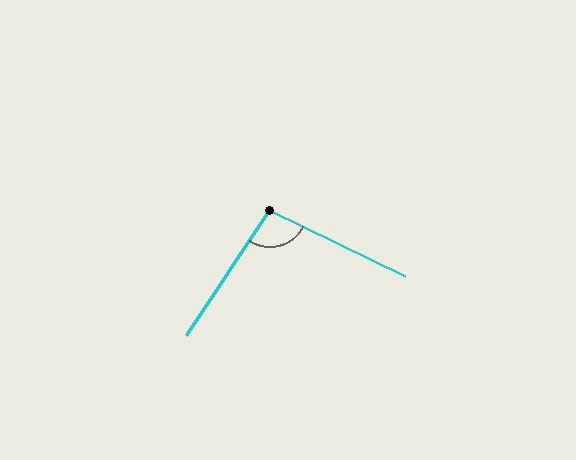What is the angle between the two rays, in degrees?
Approximately 98 degrees.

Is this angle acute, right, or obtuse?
It is obtuse.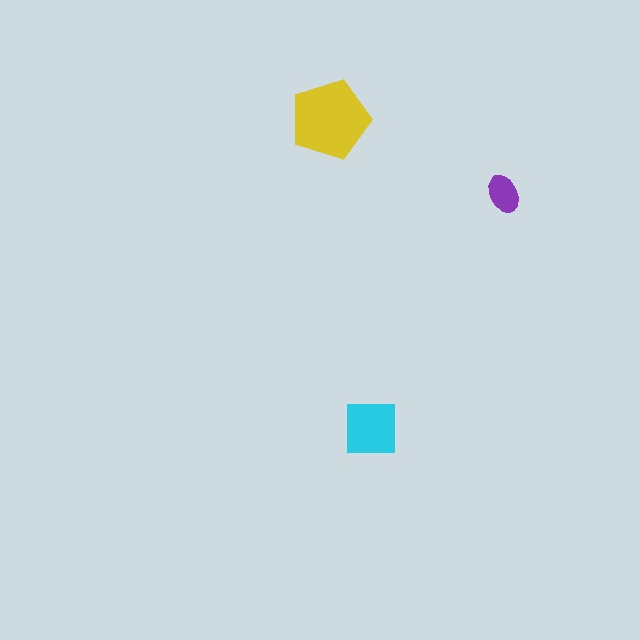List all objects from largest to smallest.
The yellow pentagon, the cyan square, the purple ellipse.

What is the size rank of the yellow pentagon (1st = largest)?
1st.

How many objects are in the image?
There are 3 objects in the image.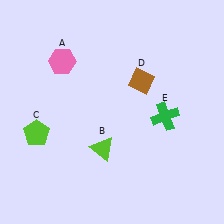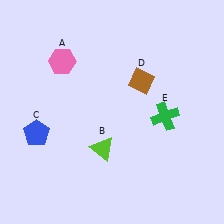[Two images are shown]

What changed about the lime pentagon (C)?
In Image 1, C is lime. In Image 2, it changed to blue.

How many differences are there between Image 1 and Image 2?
There is 1 difference between the two images.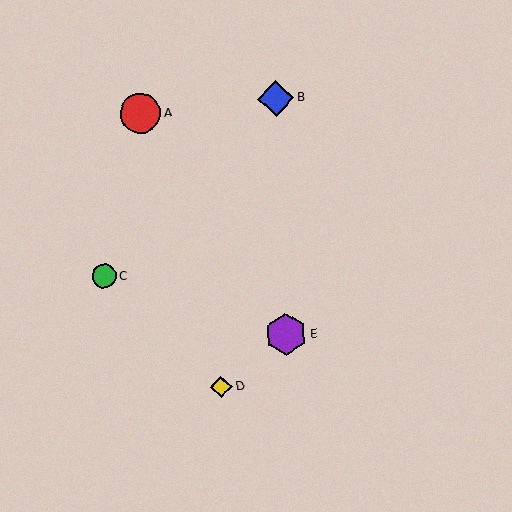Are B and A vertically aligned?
No, B is at x≈276 and A is at x≈140.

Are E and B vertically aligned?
Yes, both are at x≈286.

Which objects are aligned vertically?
Objects B, E are aligned vertically.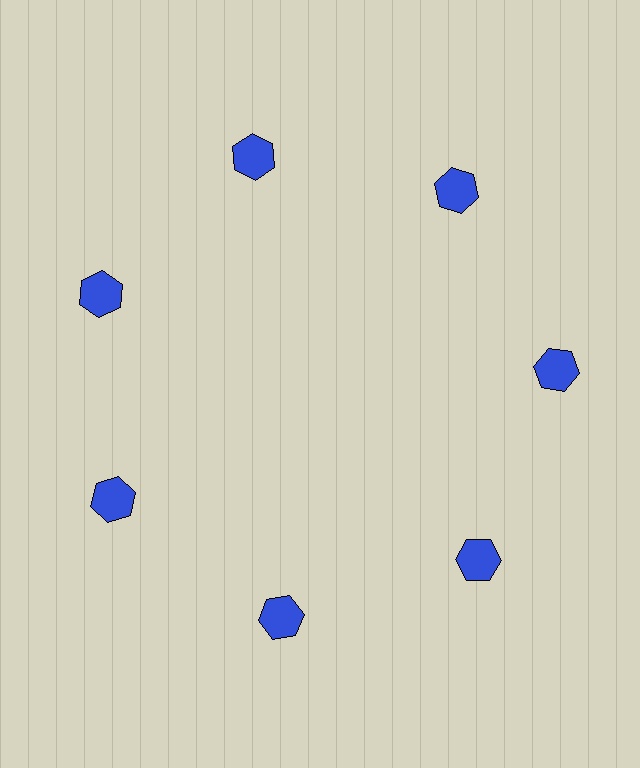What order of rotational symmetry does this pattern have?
This pattern has 7-fold rotational symmetry.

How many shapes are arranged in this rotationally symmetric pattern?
There are 7 shapes, arranged in 7 groups of 1.